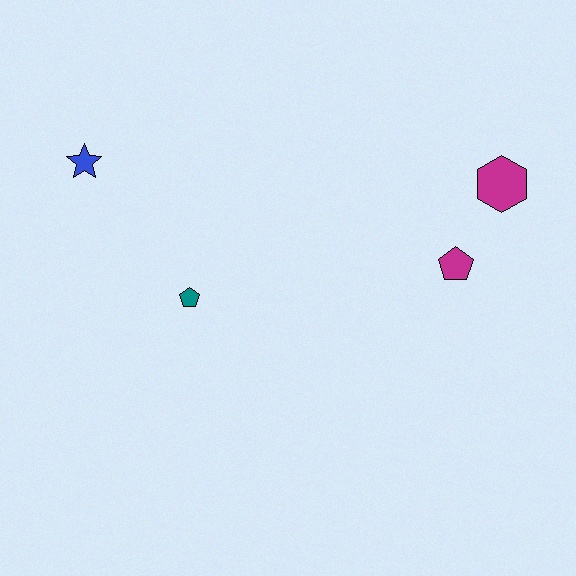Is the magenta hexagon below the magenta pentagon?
No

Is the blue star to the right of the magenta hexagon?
No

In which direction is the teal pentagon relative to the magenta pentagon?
The teal pentagon is to the left of the magenta pentagon.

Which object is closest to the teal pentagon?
The blue star is closest to the teal pentagon.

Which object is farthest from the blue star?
The magenta hexagon is farthest from the blue star.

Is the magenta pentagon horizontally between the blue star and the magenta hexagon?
Yes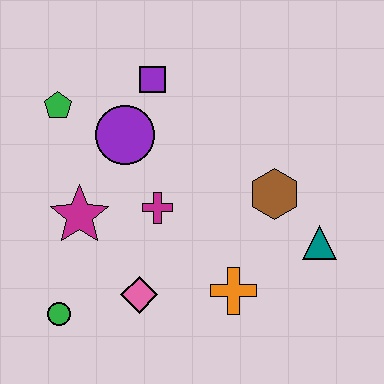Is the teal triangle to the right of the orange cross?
Yes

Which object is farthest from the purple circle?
The teal triangle is farthest from the purple circle.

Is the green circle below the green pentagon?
Yes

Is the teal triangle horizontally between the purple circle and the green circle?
No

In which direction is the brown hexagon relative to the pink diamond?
The brown hexagon is to the right of the pink diamond.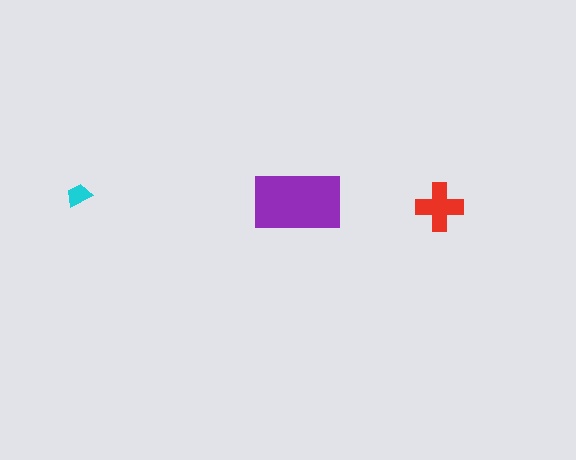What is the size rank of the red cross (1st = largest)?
2nd.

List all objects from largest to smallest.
The purple rectangle, the red cross, the cyan trapezoid.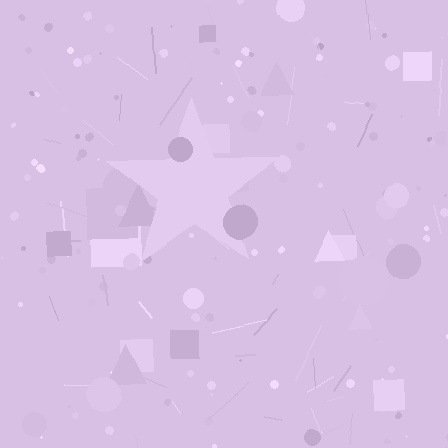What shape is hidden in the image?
A star is hidden in the image.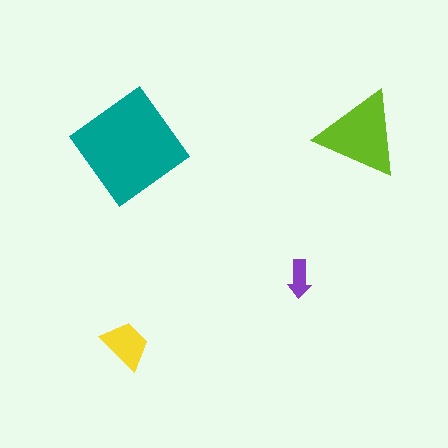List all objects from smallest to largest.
The purple arrow, the yellow trapezoid, the lime triangle, the teal diamond.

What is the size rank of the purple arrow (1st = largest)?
4th.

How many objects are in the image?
There are 4 objects in the image.